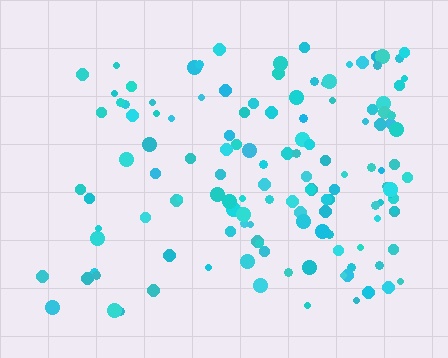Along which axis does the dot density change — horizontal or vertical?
Horizontal.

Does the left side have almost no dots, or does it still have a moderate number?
Still a moderate number, just noticeably fewer than the right.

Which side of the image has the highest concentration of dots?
The right.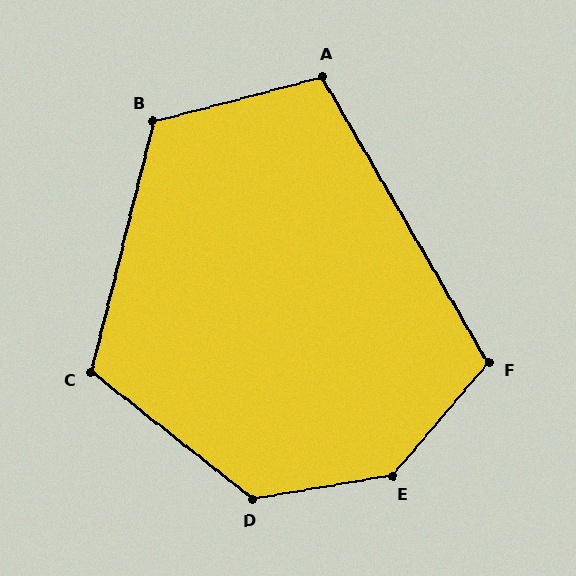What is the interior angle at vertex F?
Approximately 109 degrees (obtuse).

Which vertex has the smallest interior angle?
A, at approximately 105 degrees.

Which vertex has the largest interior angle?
E, at approximately 140 degrees.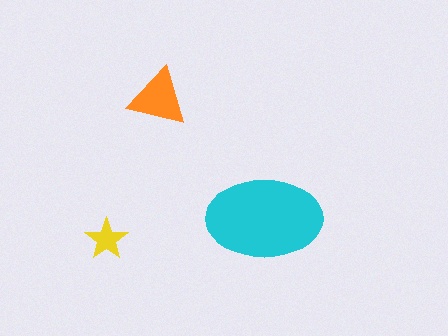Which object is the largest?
The cyan ellipse.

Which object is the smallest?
The yellow star.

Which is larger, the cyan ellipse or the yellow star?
The cyan ellipse.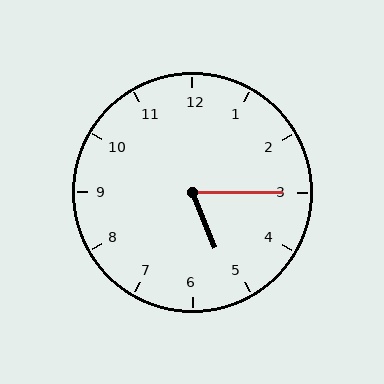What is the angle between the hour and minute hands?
Approximately 68 degrees.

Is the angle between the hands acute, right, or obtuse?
It is acute.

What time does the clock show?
5:15.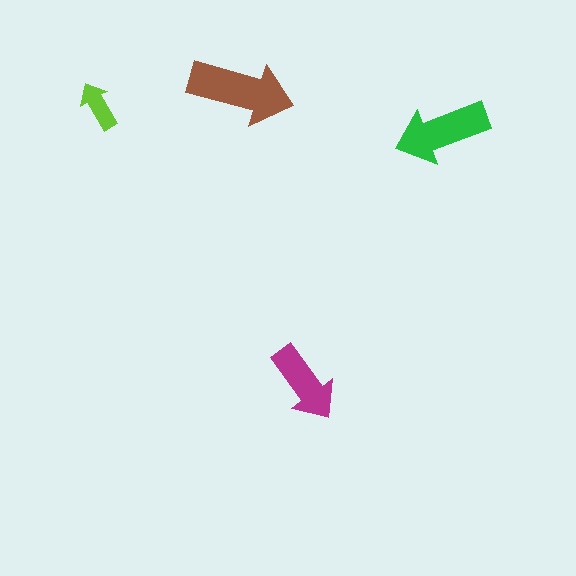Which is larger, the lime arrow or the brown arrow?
The brown one.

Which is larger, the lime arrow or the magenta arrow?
The magenta one.